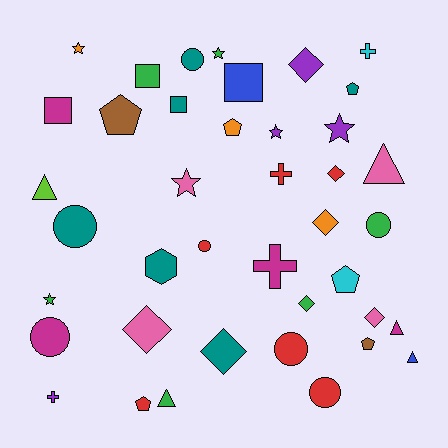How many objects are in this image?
There are 40 objects.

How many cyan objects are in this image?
There are 2 cyan objects.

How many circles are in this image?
There are 7 circles.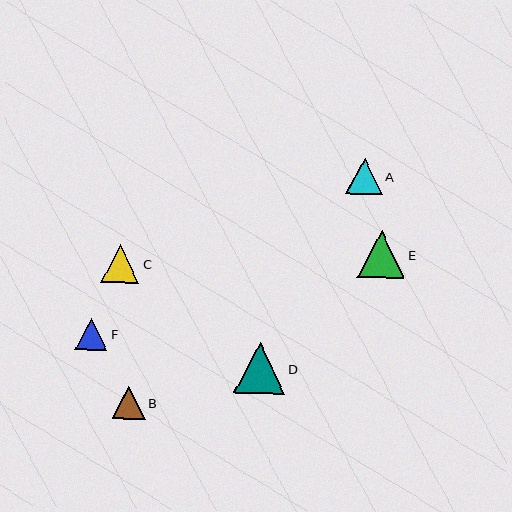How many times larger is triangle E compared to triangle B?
Triangle E is approximately 1.4 times the size of triangle B.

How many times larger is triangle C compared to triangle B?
Triangle C is approximately 1.1 times the size of triangle B.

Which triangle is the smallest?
Triangle F is the smallest with a size of approximately 32 pixels.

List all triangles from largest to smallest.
From largest to smallest: D, E, C, A, B, F.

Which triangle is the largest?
Triangle D is the largest with a size of approximately 51 pixels.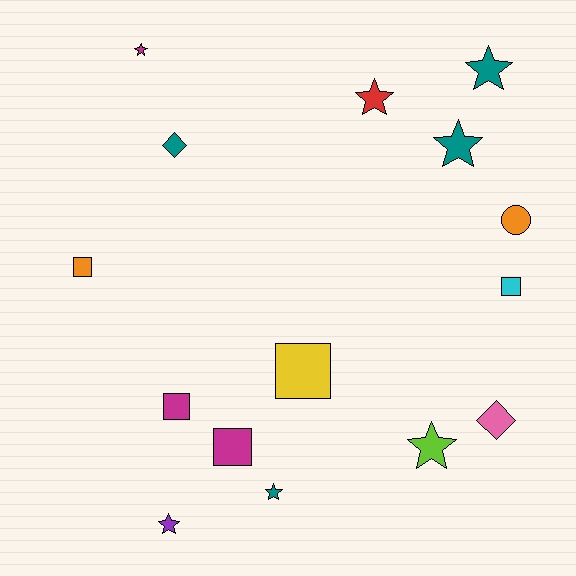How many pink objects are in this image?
There is 1 pink object.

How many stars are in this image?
There are 7 stars.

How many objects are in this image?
There are 15 objects.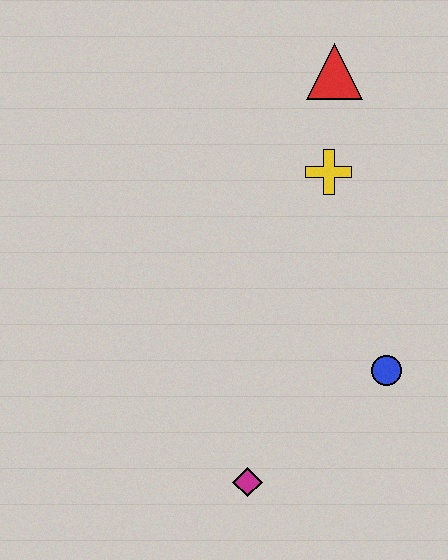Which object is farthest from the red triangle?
The magenta diamond is farthest from the red triangle.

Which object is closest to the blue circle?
The magenta diamond is closest to the blue circle.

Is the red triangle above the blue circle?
Yes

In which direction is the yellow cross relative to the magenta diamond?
The yellow cross is above the magenta diamond.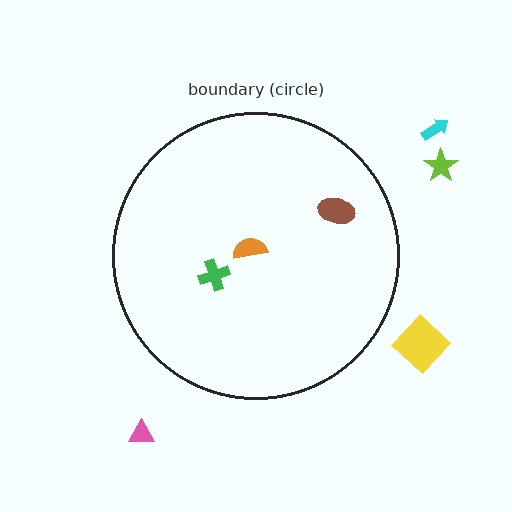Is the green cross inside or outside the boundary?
Inside.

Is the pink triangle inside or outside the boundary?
Outside.